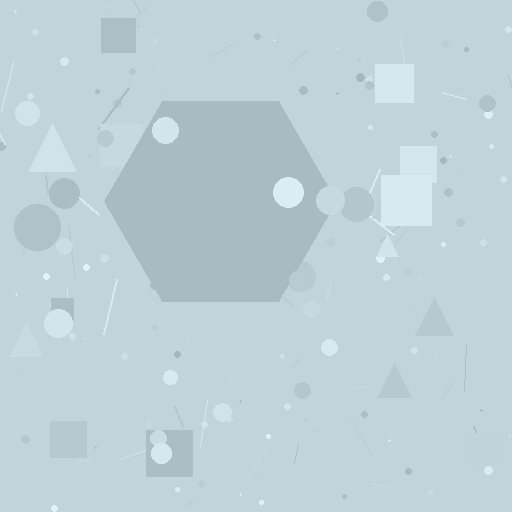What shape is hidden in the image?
A hexagon is hidden in the image.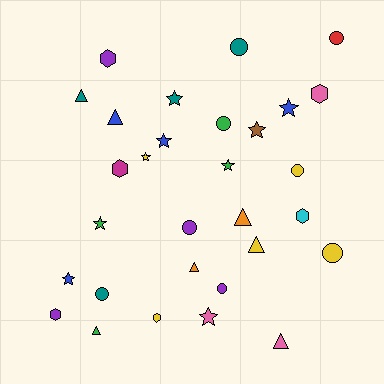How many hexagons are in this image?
There are 6 hexagons.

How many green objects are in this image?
There are 4 green objects.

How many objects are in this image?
There are 30 objects.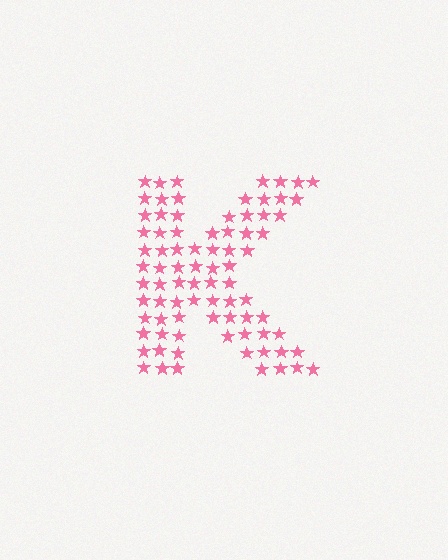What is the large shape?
The large shape is the letter K.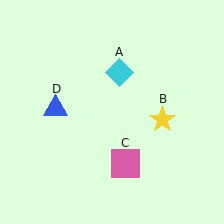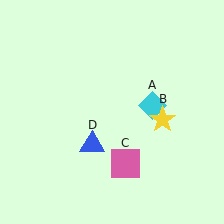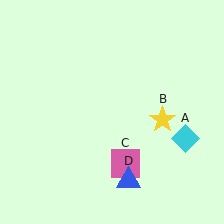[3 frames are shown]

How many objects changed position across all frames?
2 objects changed position: cyan diamond (object A), blue triangle (object D).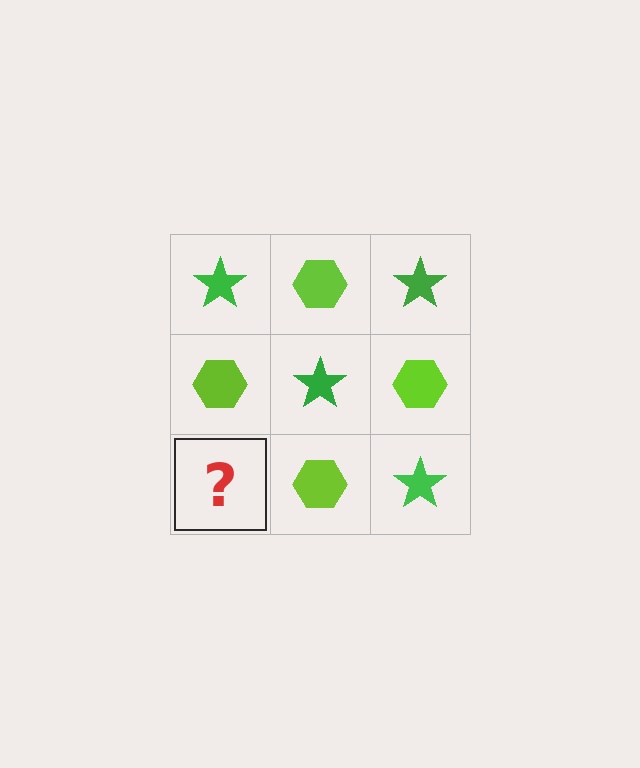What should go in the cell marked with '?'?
The missing cell should contain a green star.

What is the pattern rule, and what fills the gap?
The rule is that it alternates green star and lime hexagon in a checkerboard pattern. The gap should be filled with a green star.